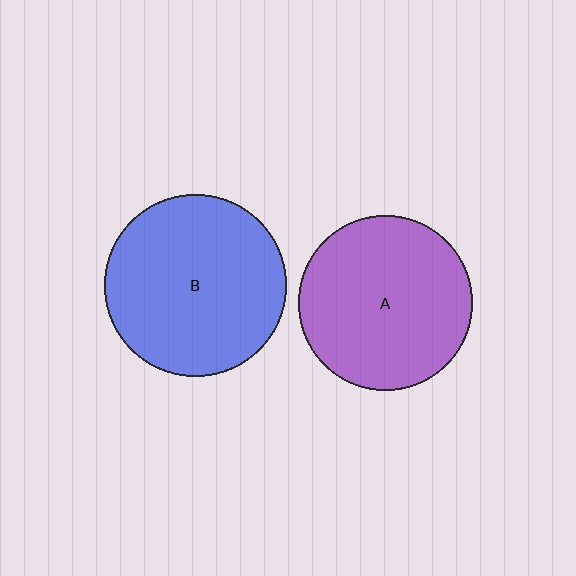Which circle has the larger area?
Circle B (blue).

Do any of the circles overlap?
No, none of the circles overlap.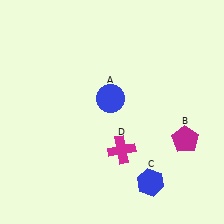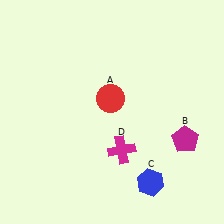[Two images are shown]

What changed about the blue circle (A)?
In Image 1, A is blue. In Image 2, it changed to red.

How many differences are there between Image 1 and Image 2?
There is 1 difference between the two images.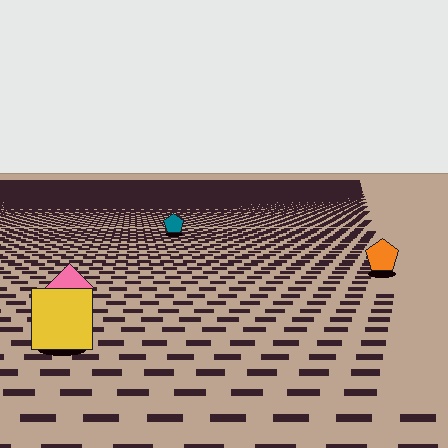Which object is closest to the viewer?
The yellow square is closest. The texture marks near it are larger and more spread out.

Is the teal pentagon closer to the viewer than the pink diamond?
No. The pink diamond is closer — you can tell from the texture gradient: the ground texture is coarser near it.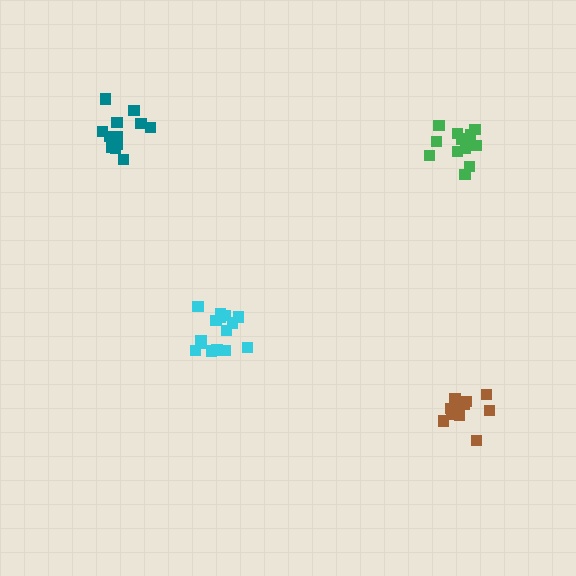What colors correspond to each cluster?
The clusters are colored: teal, green, cyan, brown.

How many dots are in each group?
Group 1: 12 dots, Group 2: 14 dots, Group 3: 16 dots, Group 4: 11 dots (53 total).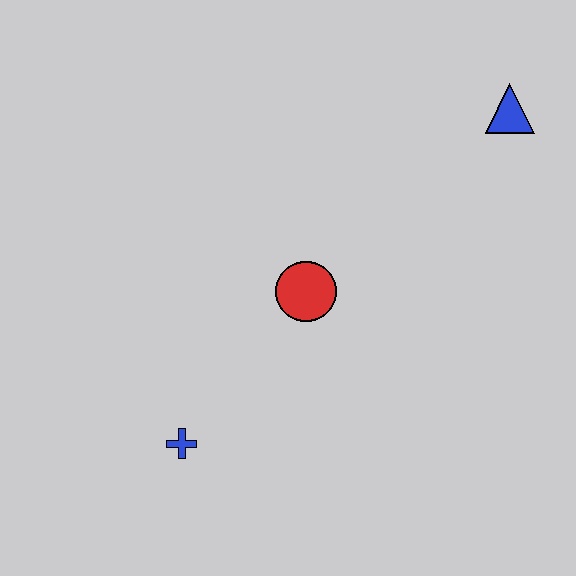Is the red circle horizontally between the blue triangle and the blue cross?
Yes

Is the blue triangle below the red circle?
No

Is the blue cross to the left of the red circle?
Yes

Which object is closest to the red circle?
The blue cross is closest to the red circle.